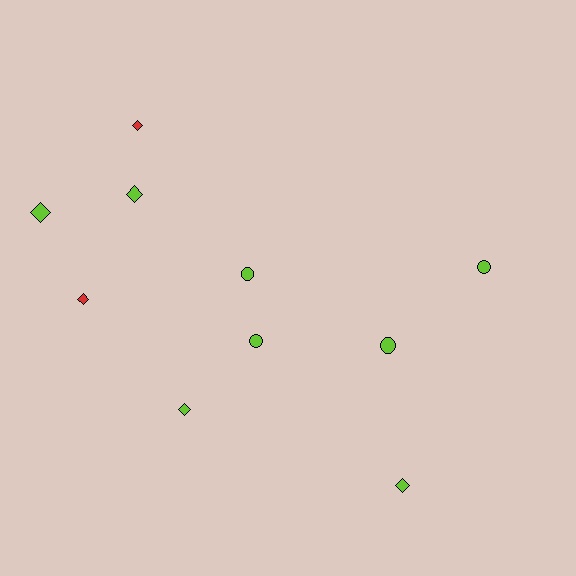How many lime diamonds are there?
There are 4 lime diamonds.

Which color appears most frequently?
Lime, with 8 objects.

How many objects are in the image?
There are 10 objects.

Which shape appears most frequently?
Diamond, with 6 objects.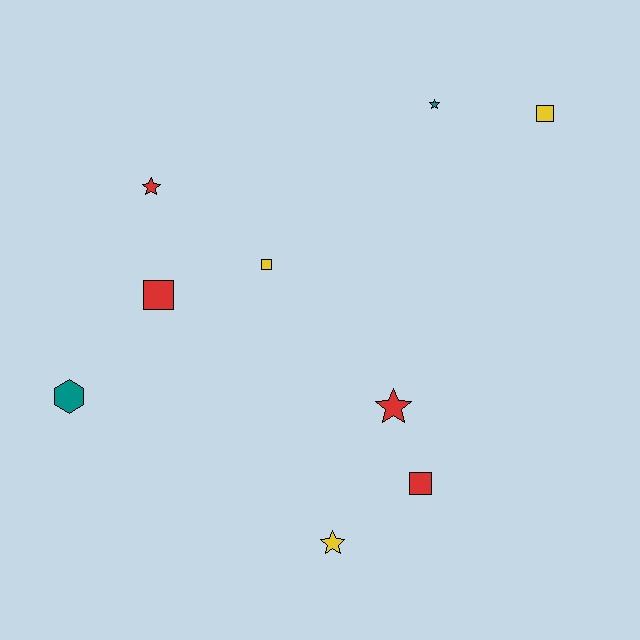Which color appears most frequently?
Red, with 4 objects.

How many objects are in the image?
There are 9 objects.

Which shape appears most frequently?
Square, with 4 objects.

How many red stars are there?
There are 2 red stars.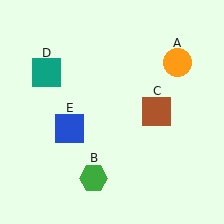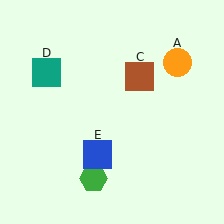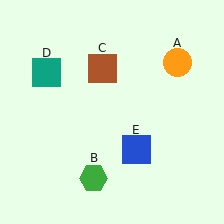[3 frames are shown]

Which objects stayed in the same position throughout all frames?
Orange circle (object A) and green hexagon (object B) and teal square (object D) remained stationary.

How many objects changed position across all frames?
2 objects changed position: brown square (object C), blue square (object E).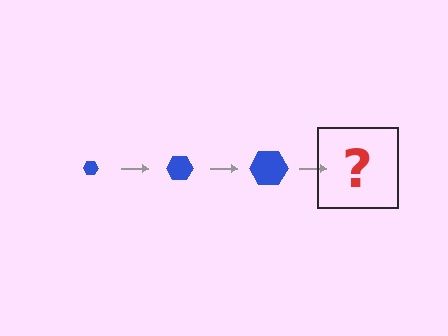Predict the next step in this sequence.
The next step is a blue hexagon, larger than the previous one.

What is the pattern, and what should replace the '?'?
The pattern is that the hexagon gets progressively larger each step. The '?' should be a blue hexagon, larger than the previous one.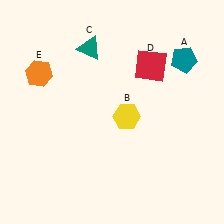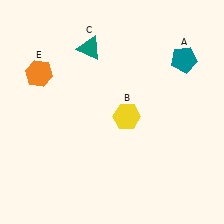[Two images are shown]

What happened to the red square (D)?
The red square (D) was removed in Image 2. It was in the top-right area of Image 1.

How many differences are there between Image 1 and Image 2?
There is 1 difference between the two images.